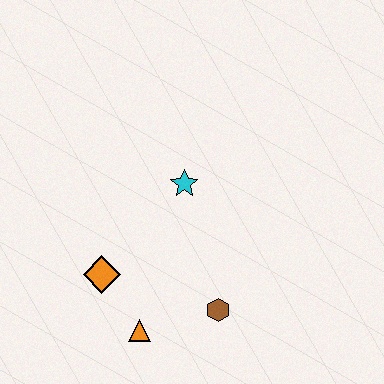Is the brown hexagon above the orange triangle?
Yes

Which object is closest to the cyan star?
The orange diamond is closest to the cyan star.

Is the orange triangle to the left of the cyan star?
Yes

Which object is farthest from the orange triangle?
The cyan star is farthest from the orange triangle.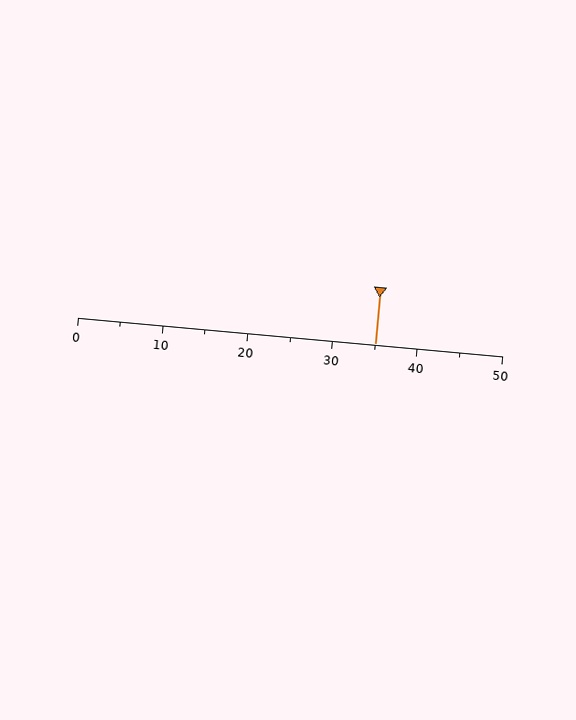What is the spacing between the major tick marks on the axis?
The major ticks are spaced 10 apart.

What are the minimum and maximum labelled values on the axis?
The axis runs from 0 to 50.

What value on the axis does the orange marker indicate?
The marker indicates approximately 35.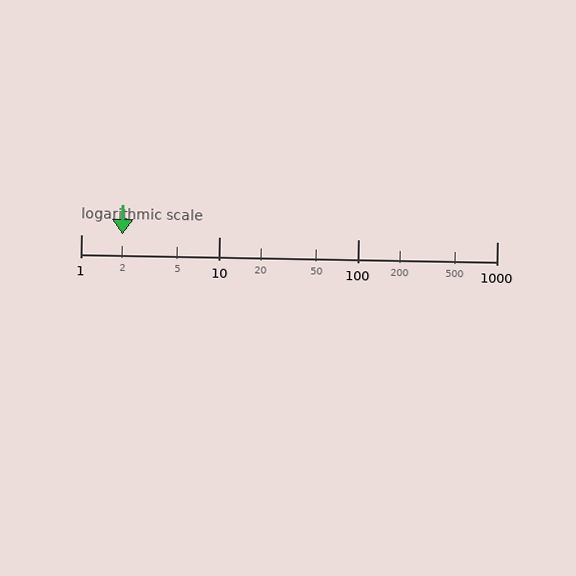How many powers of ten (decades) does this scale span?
The scale spans 3 decades, from 1 to 1000.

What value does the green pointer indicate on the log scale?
The pointer indicates approximately 2.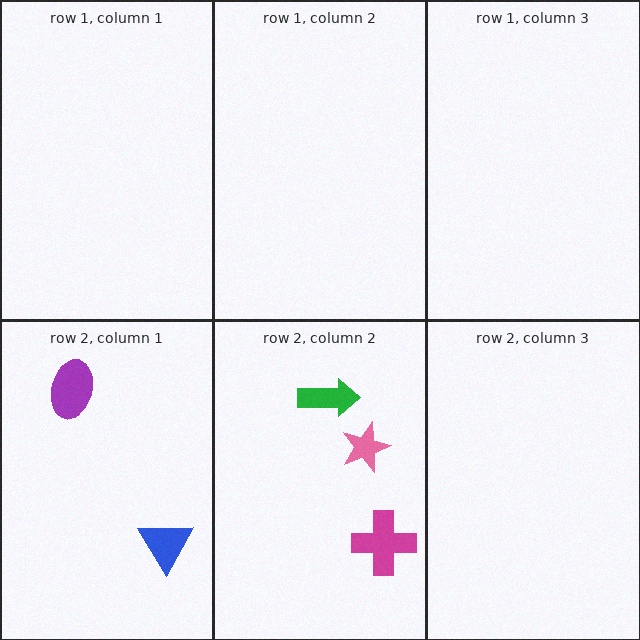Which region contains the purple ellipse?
The row 2, column 1 region.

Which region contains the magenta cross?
The row 2, column 2 region.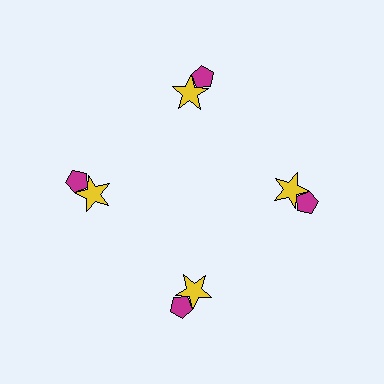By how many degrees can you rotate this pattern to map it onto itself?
The pattern maps onto itself every 90 degrees of rotation.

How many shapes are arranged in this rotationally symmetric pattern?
There are 8 shapes, arranged in 4 groups of 2.